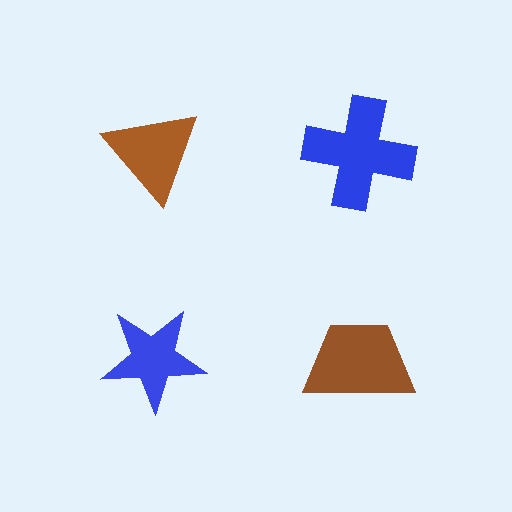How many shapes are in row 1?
2 shapes.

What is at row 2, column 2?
A brown trapezoid.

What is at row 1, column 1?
A brown triangle.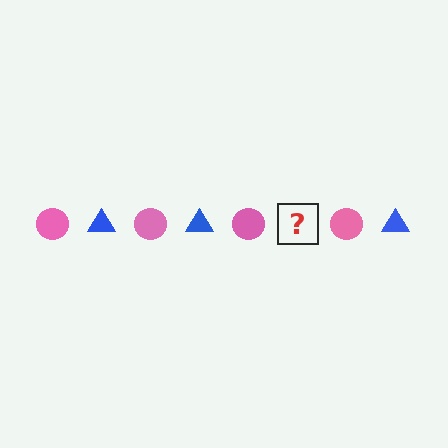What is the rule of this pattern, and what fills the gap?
The rule is that the pattern alternates between pink circle and blue triangle. The gap should be filled with a blue triangle.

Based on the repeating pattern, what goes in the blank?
The blank should be a blue triangle.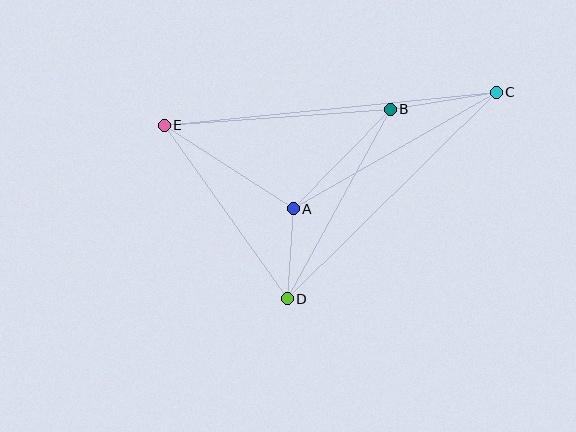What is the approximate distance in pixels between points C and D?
The distance between C and D is approximately 294 pixels.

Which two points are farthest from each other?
Points C and E are farthest from each other.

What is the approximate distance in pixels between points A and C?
The distance between A and C is approximately 234 pixels.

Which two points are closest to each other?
Points A and D are closest to each other.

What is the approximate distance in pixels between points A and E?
The distance between A and E is approximately 153 pixels.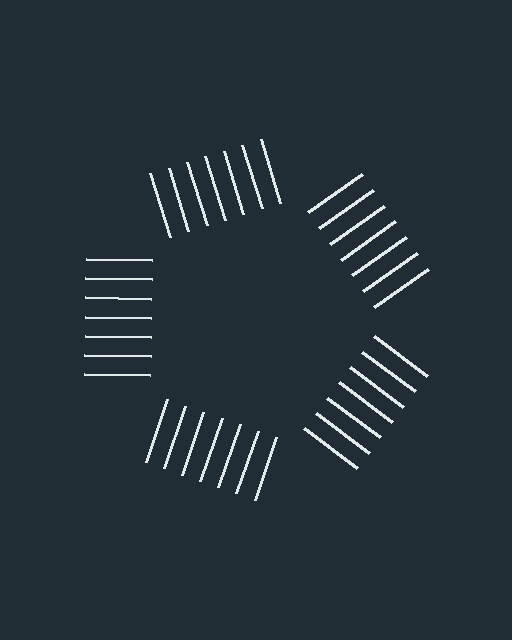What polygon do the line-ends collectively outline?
An illusory pentagon — the line segments terminate on its edges but no continuous stroke is drawn.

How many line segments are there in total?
35 — 7 along each of the 5 edges.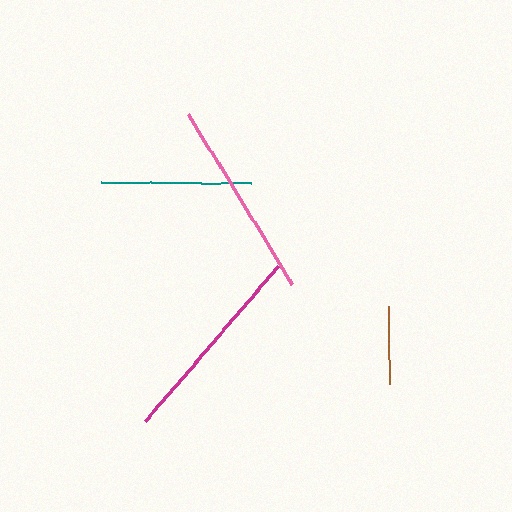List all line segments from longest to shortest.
From longest to shortest: magenta, pink, teal, brown.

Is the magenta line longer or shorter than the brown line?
The magenta line is longer than the brown line.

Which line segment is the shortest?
The brown line is the shortest at approximately 78 pixels.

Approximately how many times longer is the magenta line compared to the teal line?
The magenta line is approximately 1.4 times the length of the teal line.